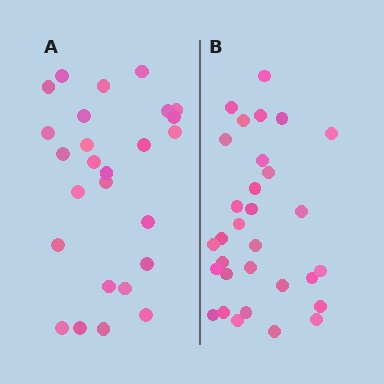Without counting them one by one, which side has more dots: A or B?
Region B (the right region) has more dots.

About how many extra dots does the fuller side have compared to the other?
Region B has about 5 more dots than region A.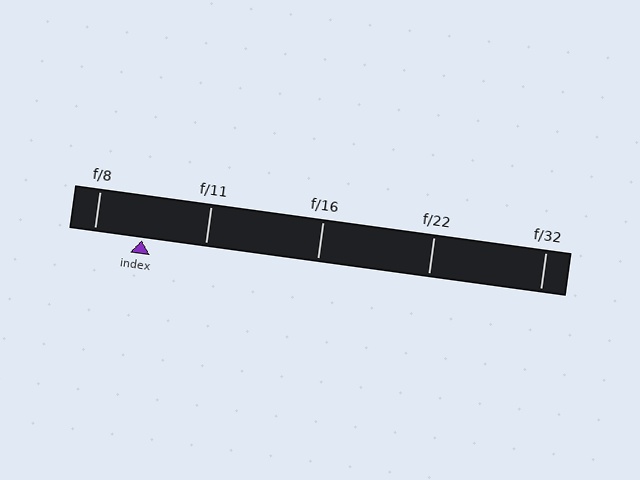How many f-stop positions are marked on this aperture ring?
There are 5 f-stop positions marked.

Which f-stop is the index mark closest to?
The index mark is closest to f/8.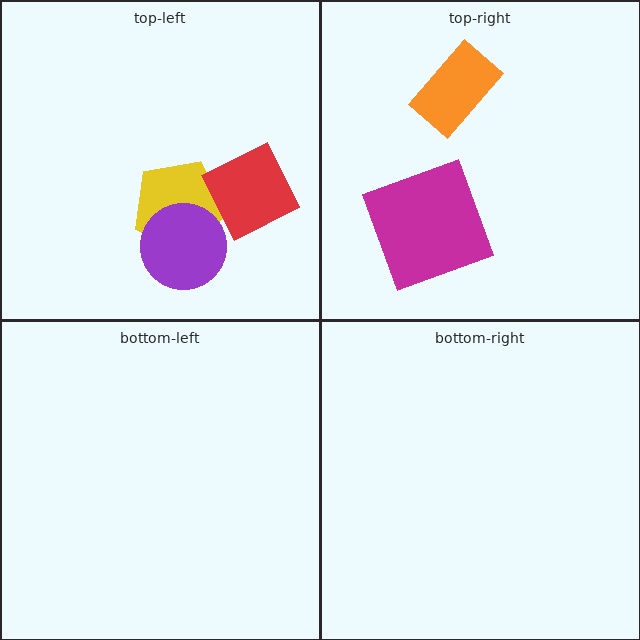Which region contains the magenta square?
The top-right region.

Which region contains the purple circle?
The top-left region.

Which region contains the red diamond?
The top-left region.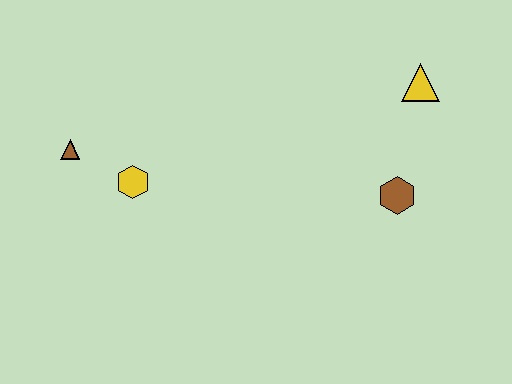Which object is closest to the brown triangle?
The yellow hexagon is closest to the brown triangle.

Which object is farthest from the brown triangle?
The yellow triangle is farthest from the brown triangle.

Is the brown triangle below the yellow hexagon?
No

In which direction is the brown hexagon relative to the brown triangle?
The brown hexagon is to the right of the brown triangle.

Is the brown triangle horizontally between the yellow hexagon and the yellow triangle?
No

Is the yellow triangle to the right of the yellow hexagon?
Yes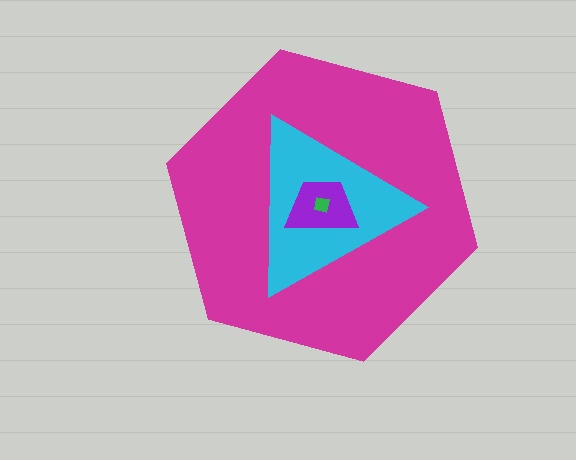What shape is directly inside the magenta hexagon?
The cyan triangle.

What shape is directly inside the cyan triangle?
The purple trapezoid.